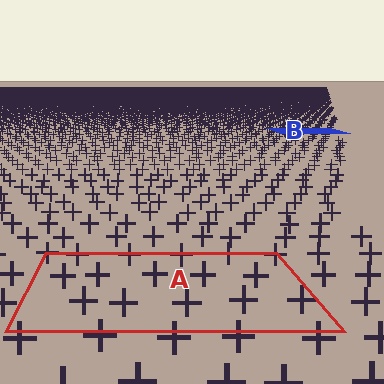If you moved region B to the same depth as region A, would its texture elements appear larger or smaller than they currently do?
They would appear larger. At a closer depth, the same texture elements are projected at a bigger on-screen size.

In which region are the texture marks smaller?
The texture marks are smaller in region B, because it is farther away.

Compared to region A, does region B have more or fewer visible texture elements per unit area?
Region B has more texture elements per unit area — they are packed more densely because it is farther away.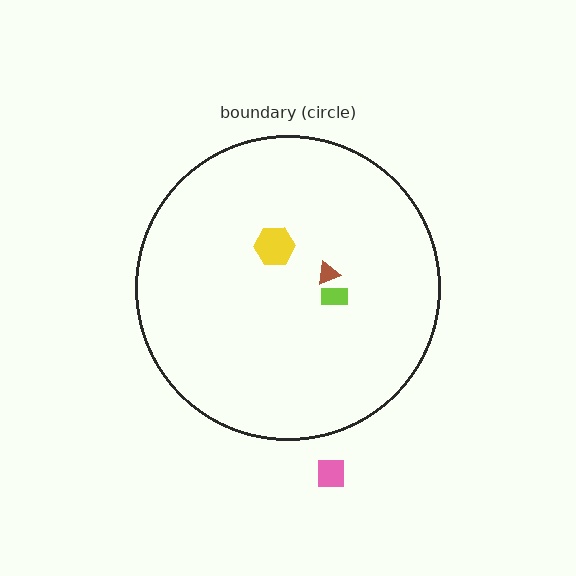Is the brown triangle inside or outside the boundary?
Inside.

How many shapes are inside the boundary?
3 inside, 1 outside.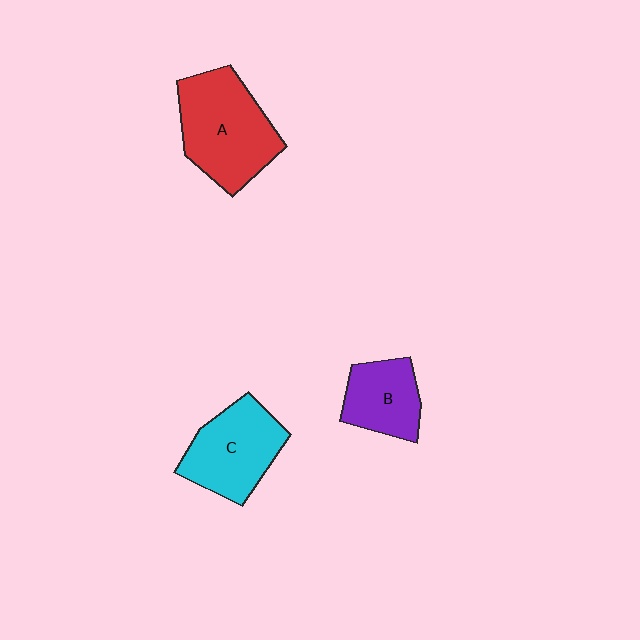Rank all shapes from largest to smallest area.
From largest to smallest: A (red), C (cyan), B (purple).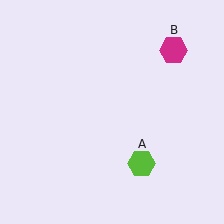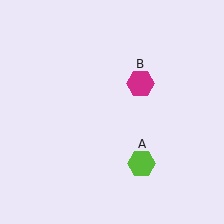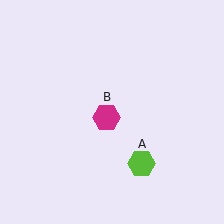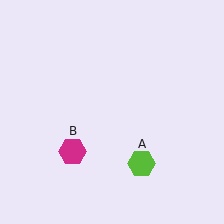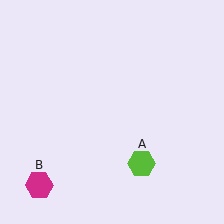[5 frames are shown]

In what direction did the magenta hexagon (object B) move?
The magenta hexagon (object B) moved down and to the left.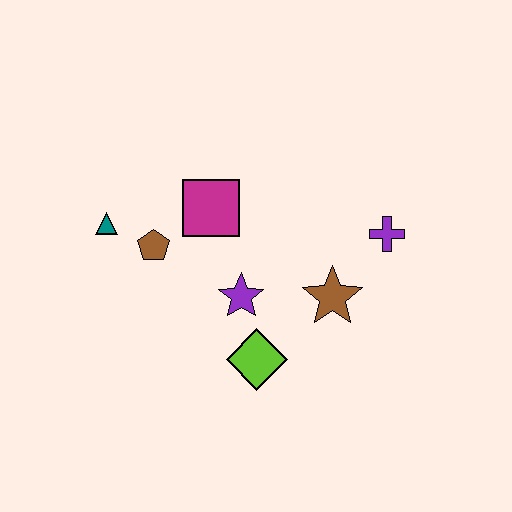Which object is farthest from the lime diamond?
The teal triangle is farthest from the lime diamond.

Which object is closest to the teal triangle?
The brown pentagon is closest to the teal triangle.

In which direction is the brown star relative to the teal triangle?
The brown star is to the right of the teal triangle.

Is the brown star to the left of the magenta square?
No